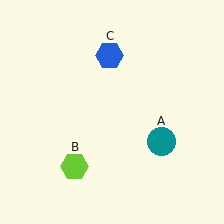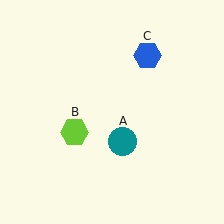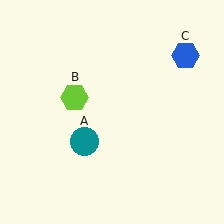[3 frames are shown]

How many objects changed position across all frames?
3 objects changed position: teal circle (object A), lime hexagon (object B), blue hexagon (object C).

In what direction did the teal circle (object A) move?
The teal circle (object A) moved left.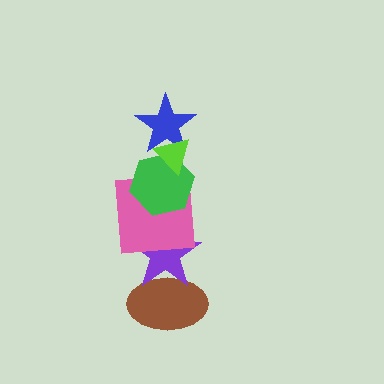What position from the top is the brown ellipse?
The brown ellipse is 6th from the top.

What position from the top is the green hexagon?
The green hexagon is 3rd from the top.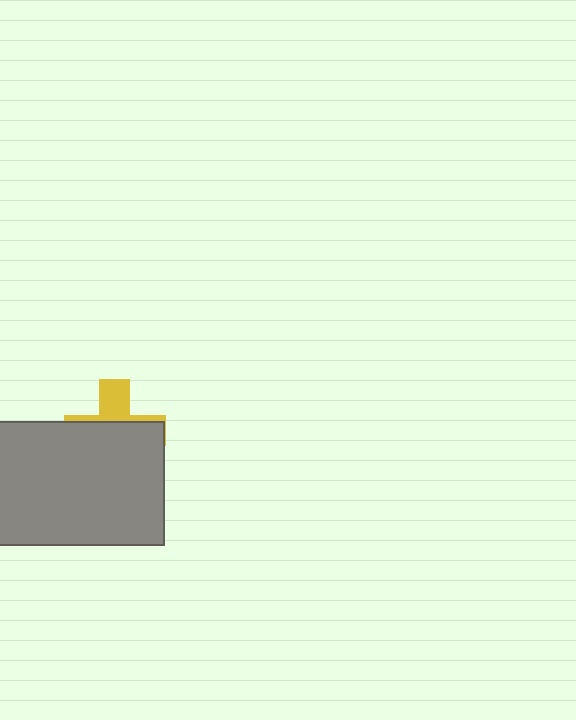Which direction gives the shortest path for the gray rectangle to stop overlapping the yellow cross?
Moving down gives the shortest separation.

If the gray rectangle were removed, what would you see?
You would see the complete yellow cross.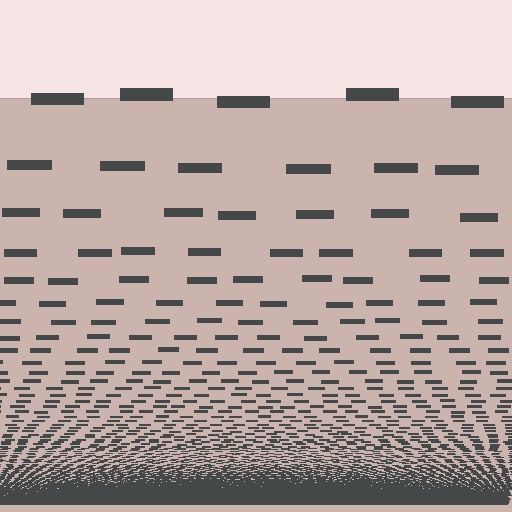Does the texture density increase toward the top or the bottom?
Density increases toward the bottom.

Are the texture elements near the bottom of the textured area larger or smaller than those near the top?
Smaller. The gradient is inverted — elements near the bottom are smaller and denser.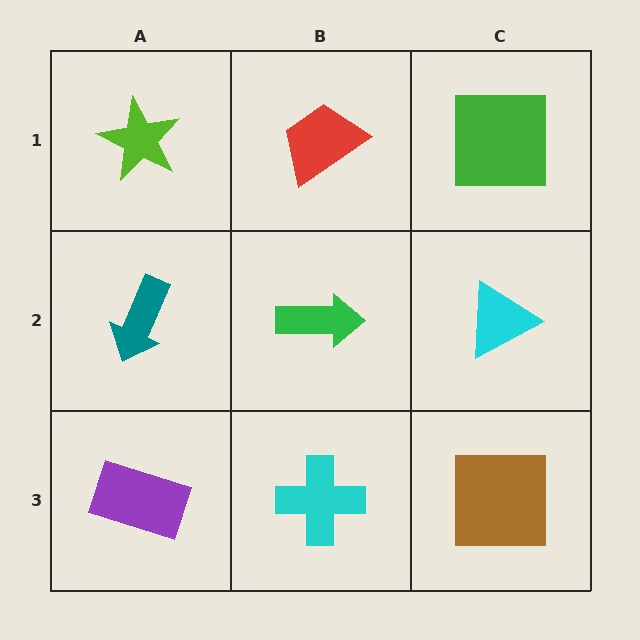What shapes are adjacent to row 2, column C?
A green square (row 1, column C), a brown square (row 3, column C), a green arrow (row 2, column B).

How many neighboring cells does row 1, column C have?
2.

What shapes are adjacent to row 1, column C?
A cyan triangle (row 2, column C), a red trapezoid (row 1, column B).